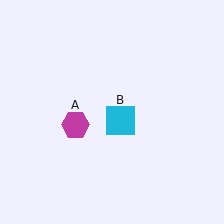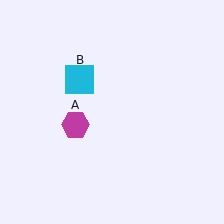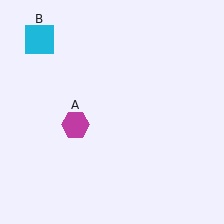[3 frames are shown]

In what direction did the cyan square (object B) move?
The cyan square (object B) moved up and to the left.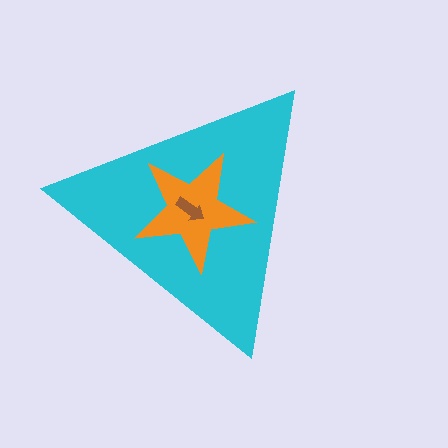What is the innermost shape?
The brown arrow.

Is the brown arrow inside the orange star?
Yes.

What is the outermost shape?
The cyan triangle.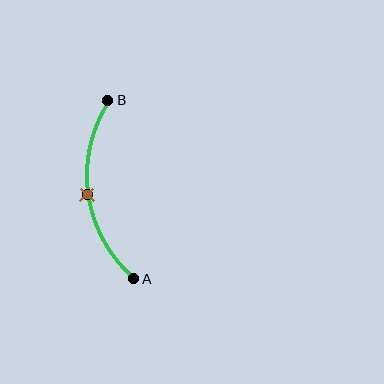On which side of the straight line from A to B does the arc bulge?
The arc bulges to the left of the straight line connecting A and B.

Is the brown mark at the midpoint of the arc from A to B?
Yes. The brown mark lies on the arc at equal arc-length from both A and B — it is the arc midpoint.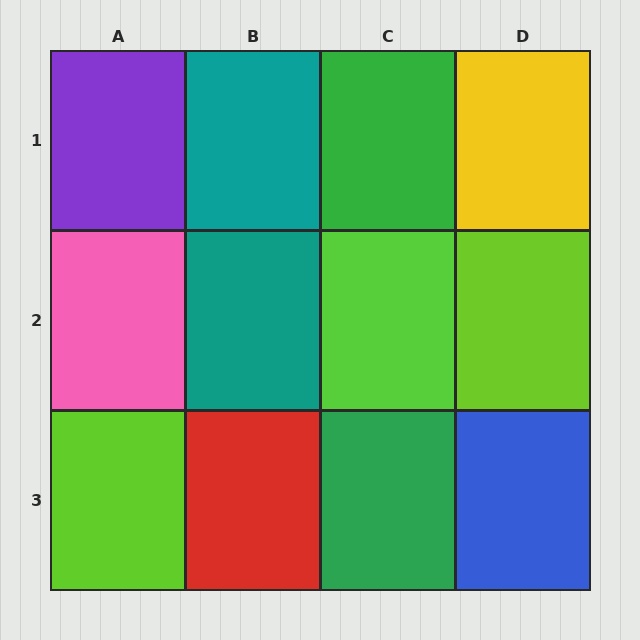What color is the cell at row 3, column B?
Red.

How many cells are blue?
1 cell is blue.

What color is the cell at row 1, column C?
Green.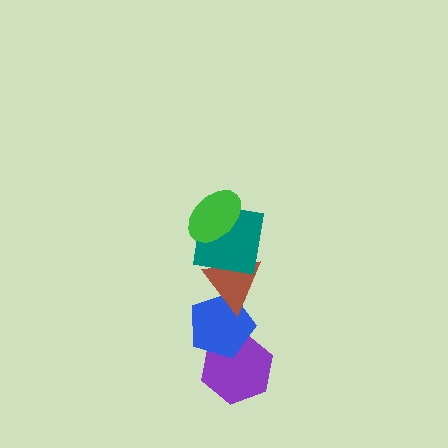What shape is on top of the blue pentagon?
The brown triangle is on top of the blue pentagon.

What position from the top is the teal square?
The teal square is 2nd from the top.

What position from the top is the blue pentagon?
The blue pentagon is 4th from the top.